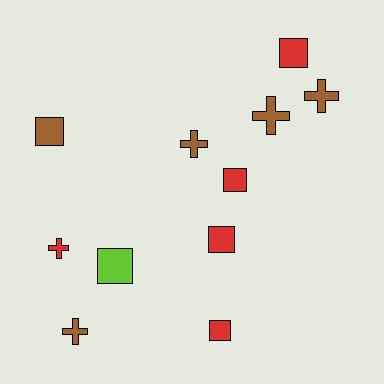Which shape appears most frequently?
Square, with 6 objects.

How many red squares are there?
There are 4 red squares.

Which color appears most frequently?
Brown, with 5 objects.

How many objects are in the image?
There are 11 objects.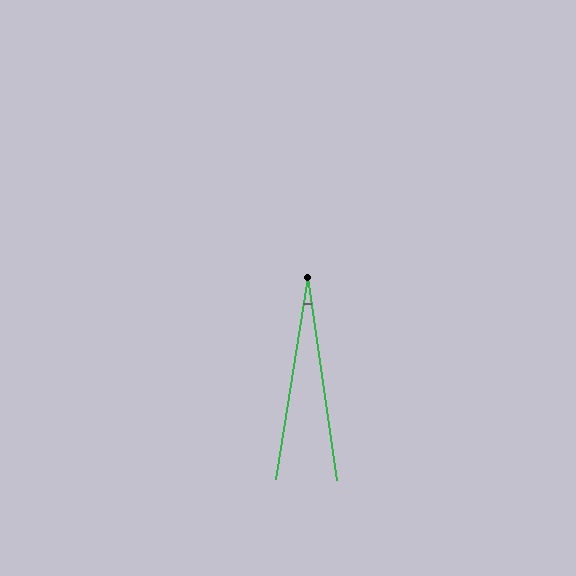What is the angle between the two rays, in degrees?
Approximately 17 degrees.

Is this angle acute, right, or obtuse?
It is acute.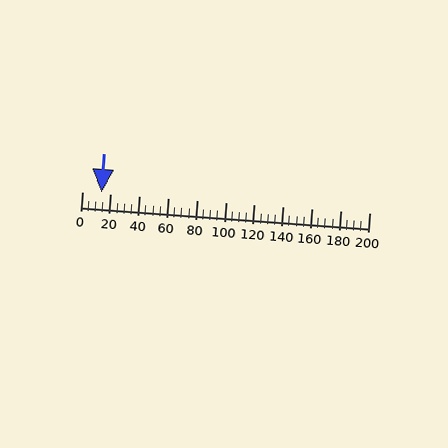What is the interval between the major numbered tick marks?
The major tick marks are spaced 20 units apart.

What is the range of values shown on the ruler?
The ruler shows values from 0 to 200.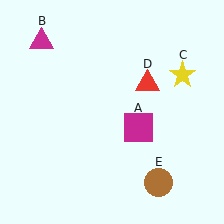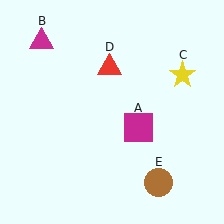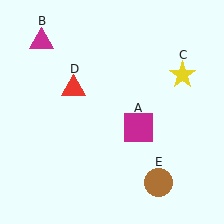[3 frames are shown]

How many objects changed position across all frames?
1 object changed position: red triangle (object D).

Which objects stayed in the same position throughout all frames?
Magenta square (object A) and magenta triangle (object B) and yellow star (object C) and brown circle (object E) remained stationary.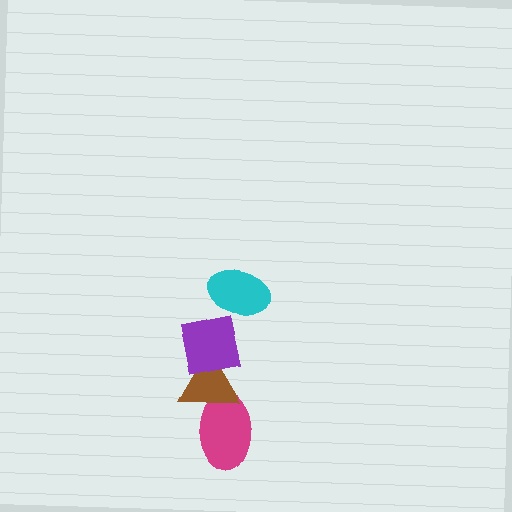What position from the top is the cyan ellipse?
The cyan ellipse is 1st from the top.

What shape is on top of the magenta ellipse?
The brown triangle is on top of the magenta ellipse.